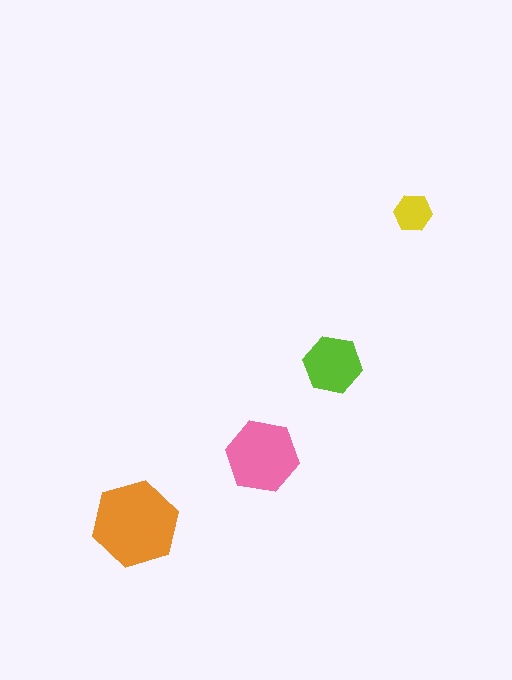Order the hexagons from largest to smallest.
the orange one, the pink one, the lime one, the yellow one.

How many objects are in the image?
There are 4 objects in the image.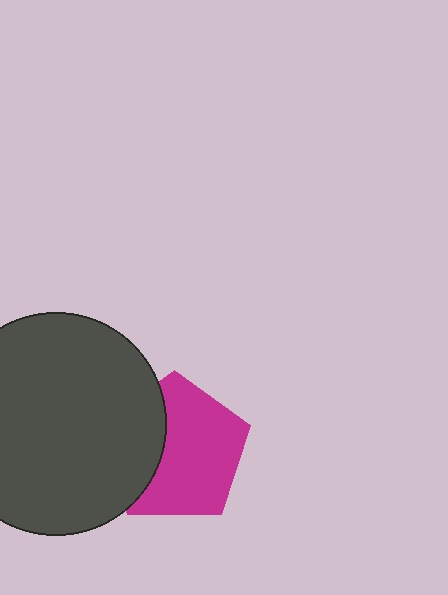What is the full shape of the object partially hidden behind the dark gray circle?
The partially hidden object is a magenta pentagon.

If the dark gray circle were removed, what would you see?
You would see the complete magenta pentagon.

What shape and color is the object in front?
The object in front is a dark gray circle.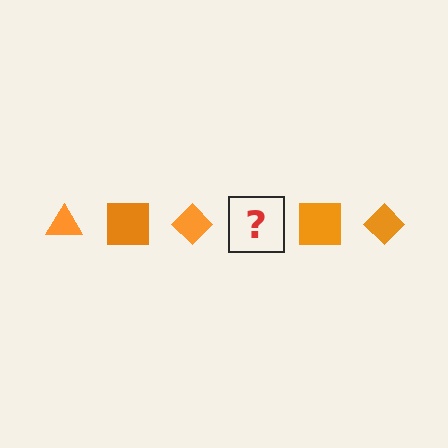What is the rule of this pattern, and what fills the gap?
The rule is that the pattern cycles through triangle, square, diamond shapes in orange. The gap should be filled with an orange triangle.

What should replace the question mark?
The question mark should be replaced with an orange triangle.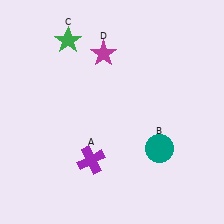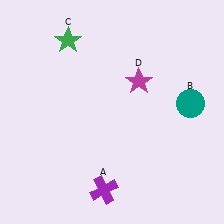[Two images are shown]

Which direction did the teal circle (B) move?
The teal circle (B) moved up.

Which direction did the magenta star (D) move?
The magenta star (D) moved right.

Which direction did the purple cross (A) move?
The purple cross (A) moved down.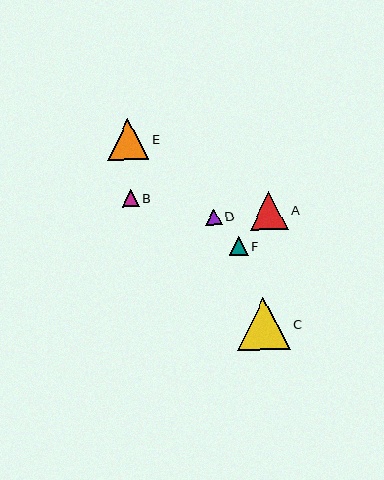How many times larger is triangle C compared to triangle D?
Triangle C is approximately 3.1 times the size of triangle D.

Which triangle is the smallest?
Triangle B is the smallest with a size of approximately 17 pixels.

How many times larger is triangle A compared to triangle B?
Triangle A is approximately 2.3 times the size of triangle B.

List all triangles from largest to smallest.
From largest to smallest: C, E, A, F, D, B.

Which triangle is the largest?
Triangle C is the largest with a size of approximately 53 pixels.